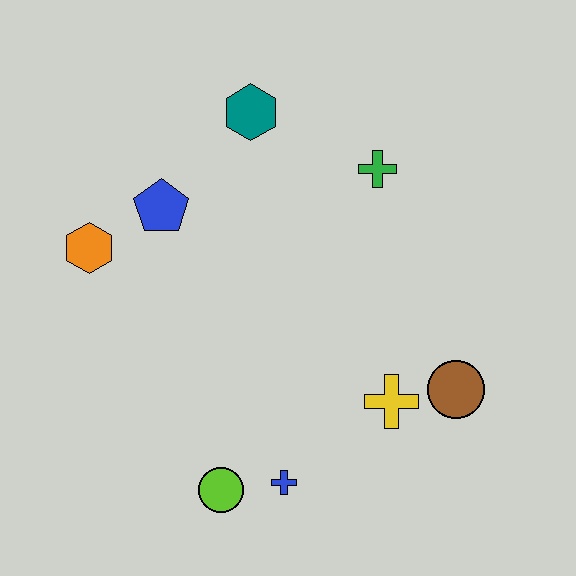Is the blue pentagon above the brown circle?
Yes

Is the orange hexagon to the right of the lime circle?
No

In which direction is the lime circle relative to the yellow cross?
The lime circle is to the left of the yellow cross.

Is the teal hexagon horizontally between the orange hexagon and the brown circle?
Yes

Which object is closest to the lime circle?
The blue cross is closest to the lime circle.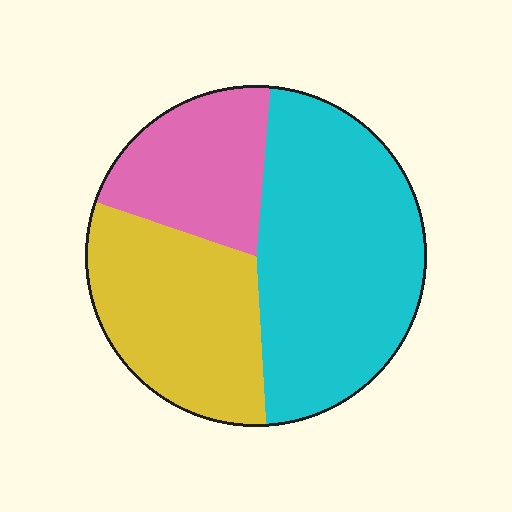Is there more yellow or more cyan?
Cyan.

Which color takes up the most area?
Cyan, at roughly 50%.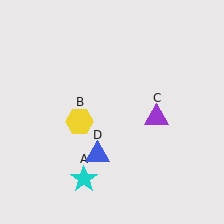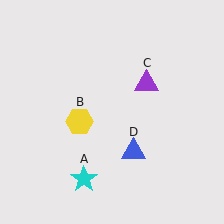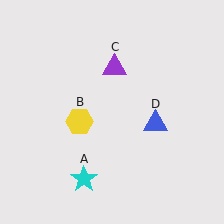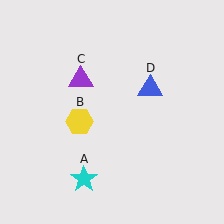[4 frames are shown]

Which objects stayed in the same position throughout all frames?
Cyan star (object A) and yellow hexagon (object B) remained stationary.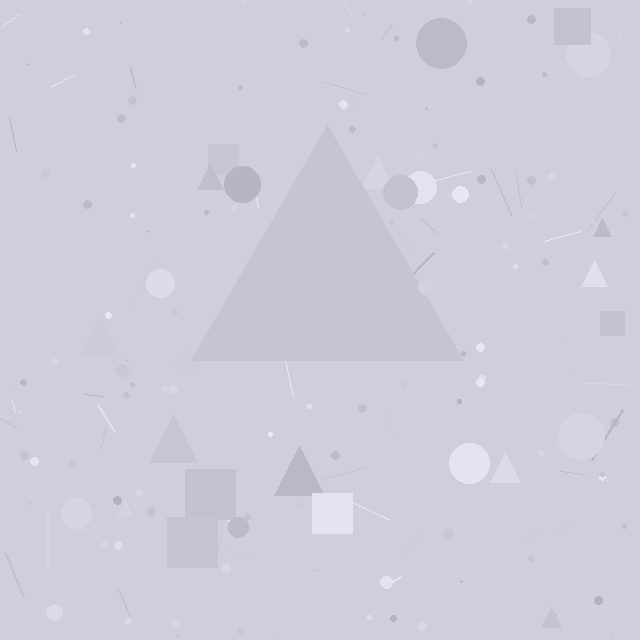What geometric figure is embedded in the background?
A triangle is embedded in the background.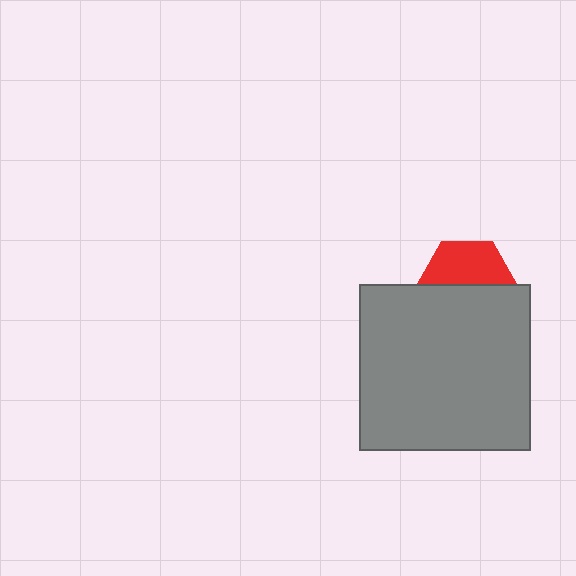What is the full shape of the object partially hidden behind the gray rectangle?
The partially hidden object is a red hexagon.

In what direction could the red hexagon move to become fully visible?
The red hexagon could move up. That would shift it out from behind the gray rectangle entirely.